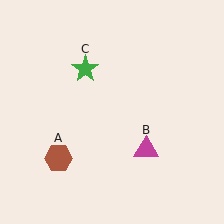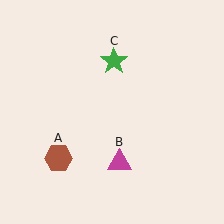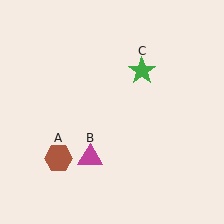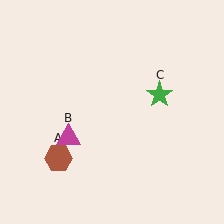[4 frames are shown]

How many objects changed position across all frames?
2 objects changed position: magenta triangle (object B), green star (object C).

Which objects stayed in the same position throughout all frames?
Brown hexagon (object A) remained stationary.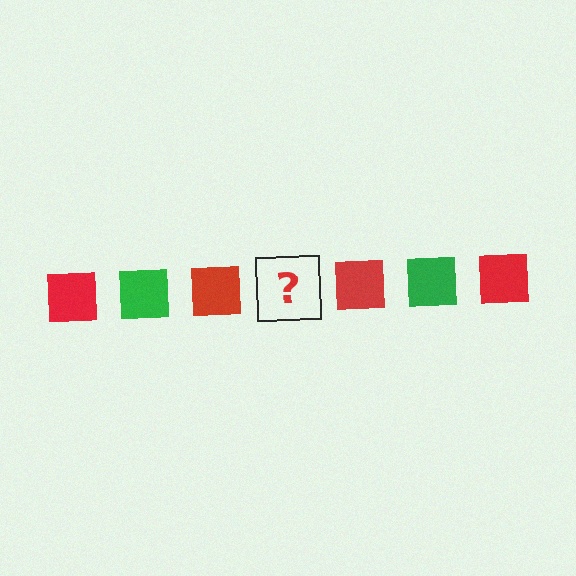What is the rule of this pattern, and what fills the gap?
The rule is that the pattern cycles through red, green squares. The gap should be filled with a green square.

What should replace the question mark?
The question mark should be replaced with a green square.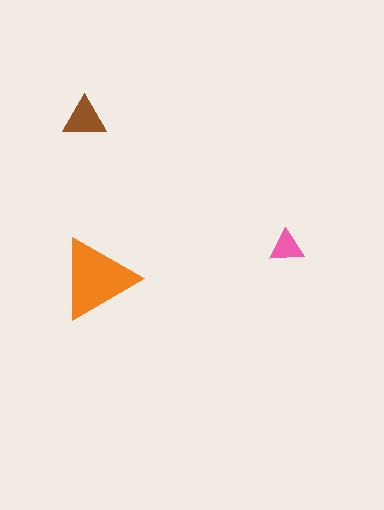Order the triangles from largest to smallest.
the orange one, the brown one, the pink one.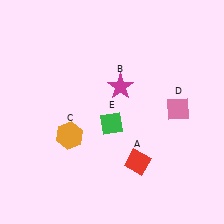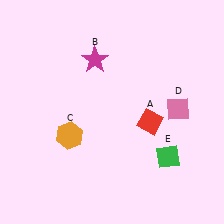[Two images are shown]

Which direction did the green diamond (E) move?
The green diamond (E) moved right.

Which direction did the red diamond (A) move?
The red diamond (A) moved up.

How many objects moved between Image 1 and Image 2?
3 objects moved between the two images.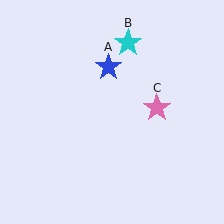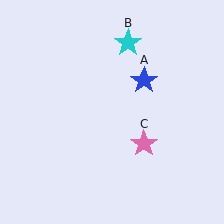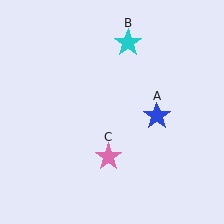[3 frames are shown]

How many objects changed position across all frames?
2 objects changed position: blue star (object A), pink star (object C).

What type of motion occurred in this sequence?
The blue star (object A), pink star (object C) rotated clockwise around the center of the scene.